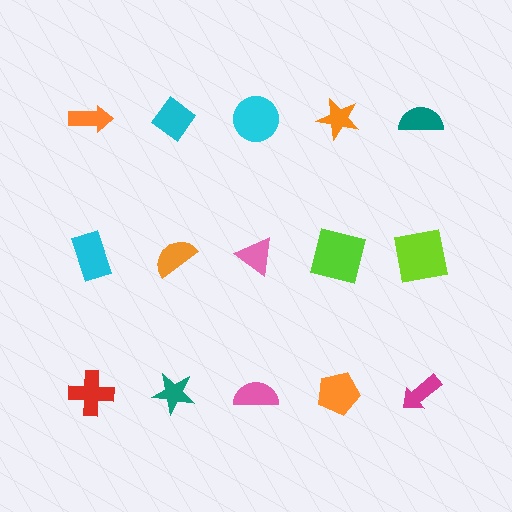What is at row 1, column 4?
An orange star.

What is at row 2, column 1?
A cyan rectangle.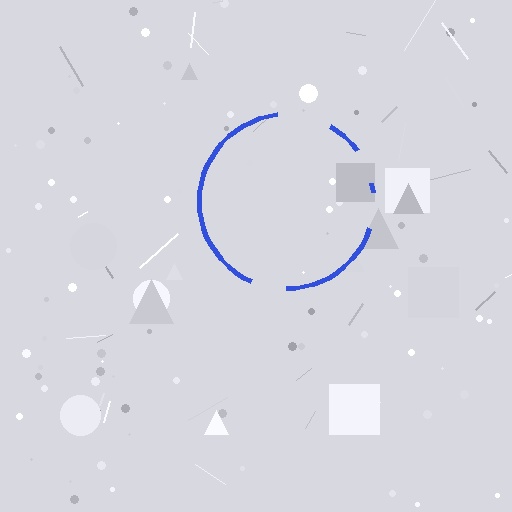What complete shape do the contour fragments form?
The contour fragments form a circle.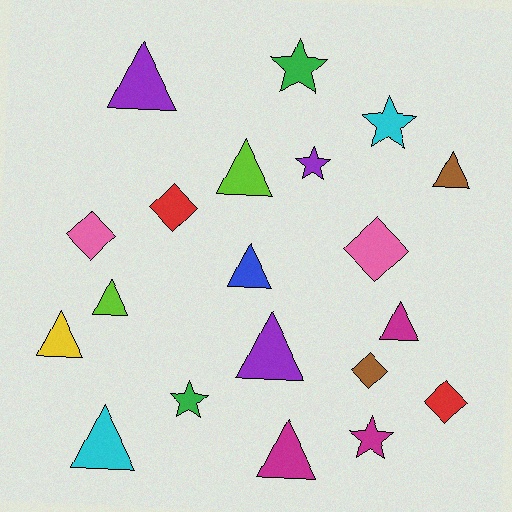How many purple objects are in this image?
There are 3 purple objects.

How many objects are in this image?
There are 20 objects.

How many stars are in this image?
There are 5 stars.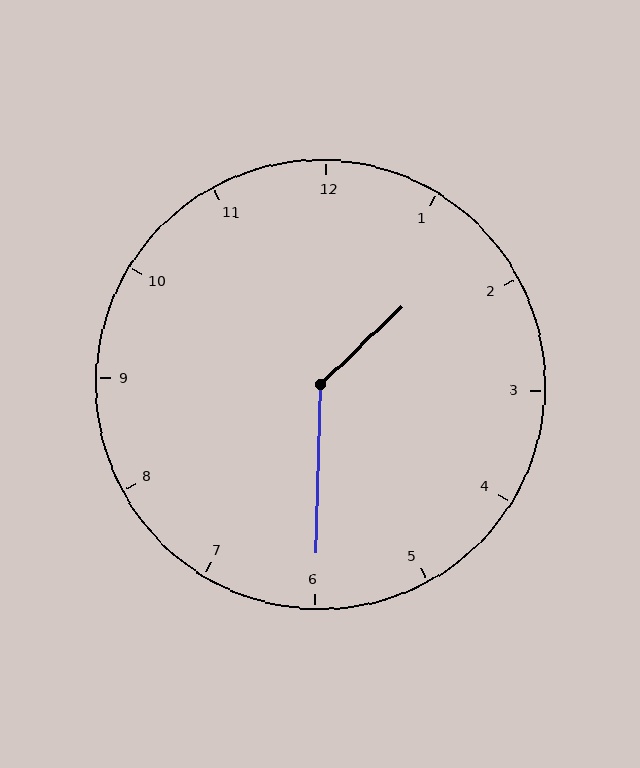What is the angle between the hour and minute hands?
Approximately 135 degrees.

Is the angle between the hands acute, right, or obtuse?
It is obtuse.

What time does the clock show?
1:30.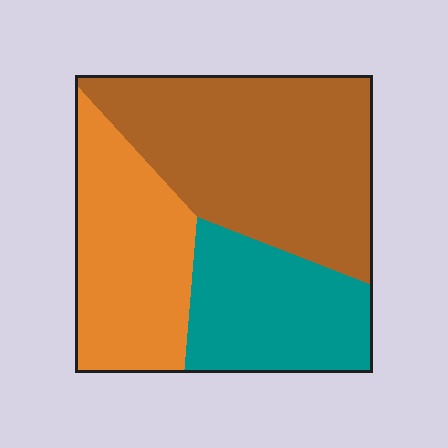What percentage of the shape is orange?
Orange covers roughly 30% of the shape.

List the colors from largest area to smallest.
From largest to smallest: brown, orange, teal.